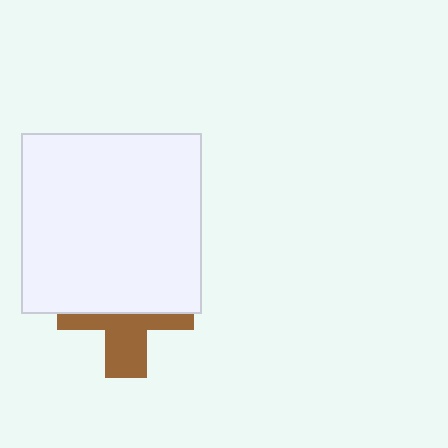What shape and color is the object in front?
The object in front is a white square.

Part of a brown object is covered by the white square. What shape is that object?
It is a cross.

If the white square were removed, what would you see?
You would see the complete brown cross.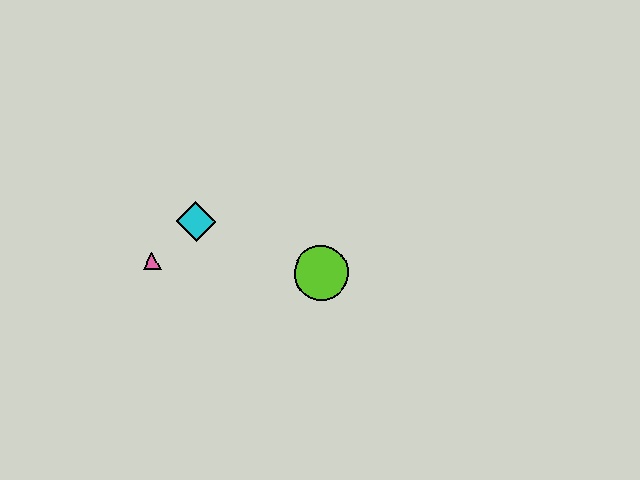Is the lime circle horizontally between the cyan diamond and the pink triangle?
No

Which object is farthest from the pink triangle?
The lime circle is farthest from the pink triangle.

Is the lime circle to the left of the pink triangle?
No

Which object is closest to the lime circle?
The cyan diamond is closest to the lime circle.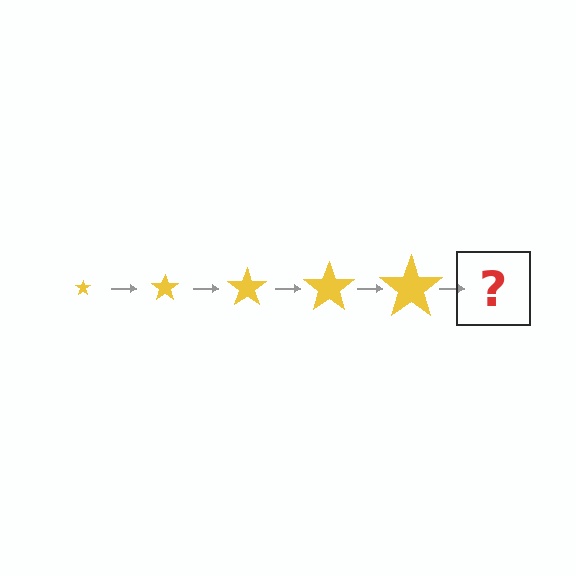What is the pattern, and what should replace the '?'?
The pattern is that the star gets progressively larger each step. The '?' should be a yellow star, larger than the previous one.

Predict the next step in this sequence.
The next step is a yellow star, larger than the previous one.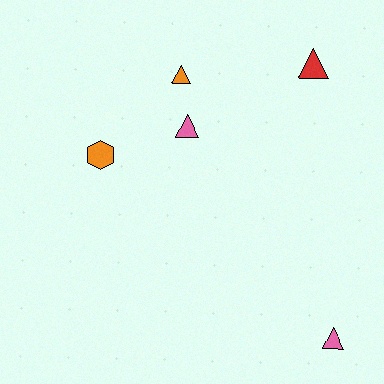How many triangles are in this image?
There are 4 triangles.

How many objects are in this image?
There are 5 objects.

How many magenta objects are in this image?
There are no magenta objects.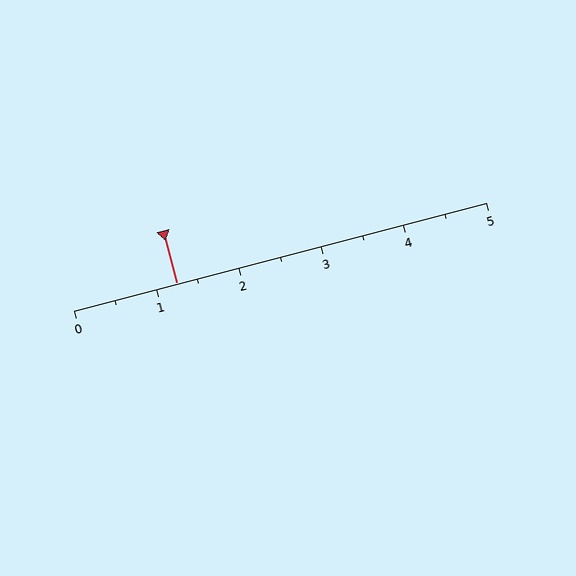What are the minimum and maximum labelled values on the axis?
The axis runs from 0 to 5.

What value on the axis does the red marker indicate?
The marker indicates approximately 1.2.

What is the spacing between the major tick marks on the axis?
The major ticks are spaced 1 apart.